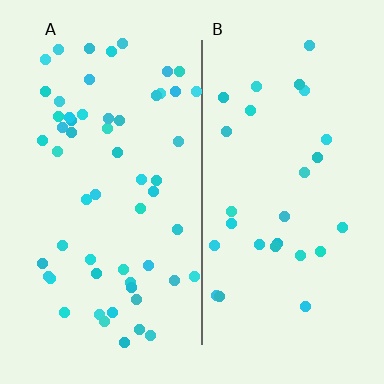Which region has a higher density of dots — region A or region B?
A (the left).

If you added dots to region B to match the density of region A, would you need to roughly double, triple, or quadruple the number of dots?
Approximately double.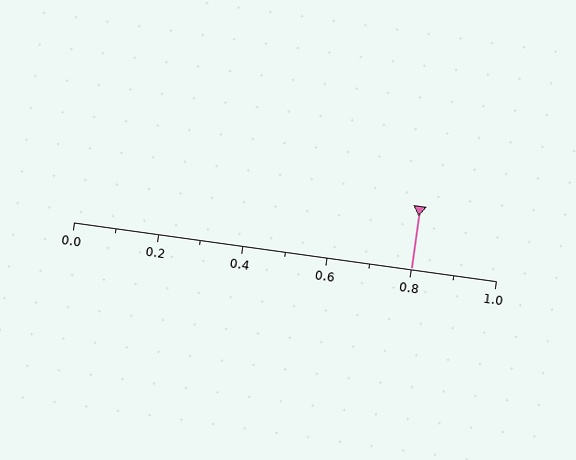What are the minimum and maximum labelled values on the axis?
The axis runs from 0.0 to 1.0.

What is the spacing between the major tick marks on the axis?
The major ticks are spaced 0.2 apart.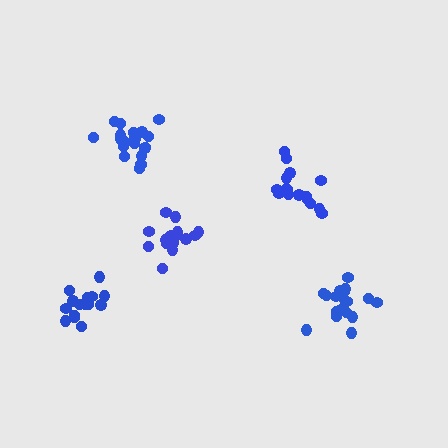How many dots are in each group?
Group 1: 15 dots, Group 2: 18 dots, Group 3: 16 dots, Group 4: 20 dots, Group 5: 15 dots (84 total).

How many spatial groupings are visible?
There are 5 spatial groupings.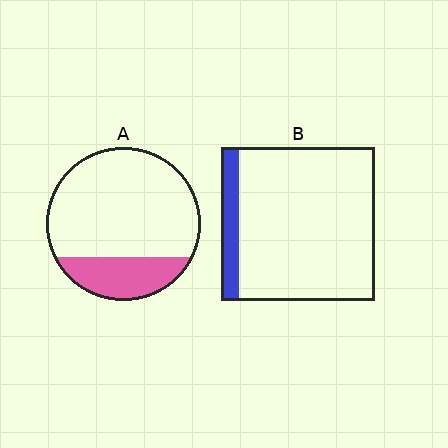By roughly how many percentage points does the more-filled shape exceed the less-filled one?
By roughly 10 percentage points (A over B).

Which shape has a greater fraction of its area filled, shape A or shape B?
Shape A.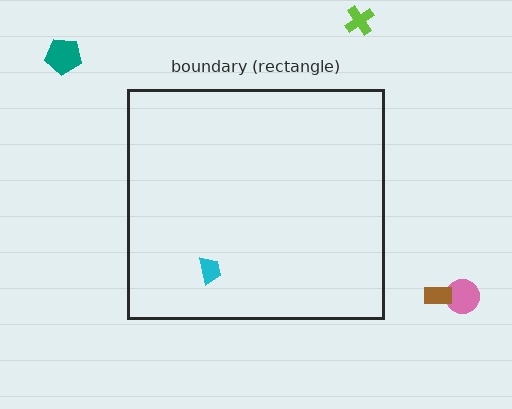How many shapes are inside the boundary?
1 inside, 4 outside.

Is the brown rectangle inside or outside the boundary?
Outside.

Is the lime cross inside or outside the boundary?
Outside.